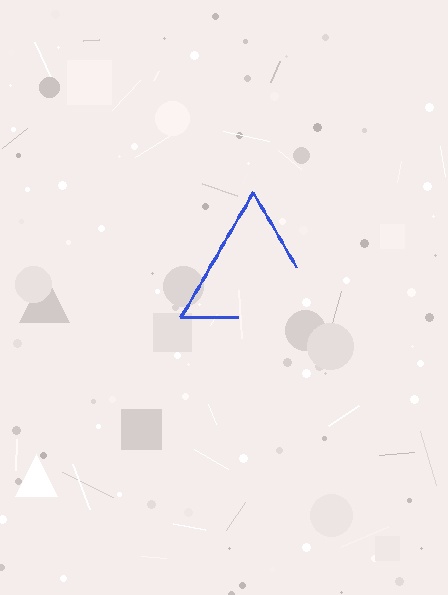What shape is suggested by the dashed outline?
The dashed outline suggests a triangle.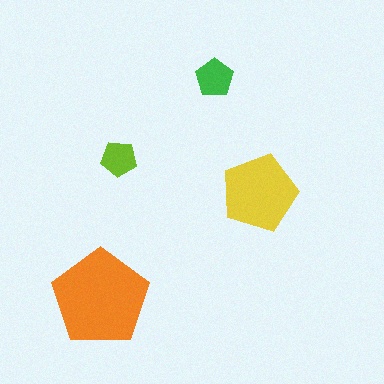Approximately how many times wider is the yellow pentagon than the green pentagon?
About 2 times wider.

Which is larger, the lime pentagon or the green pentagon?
The green one.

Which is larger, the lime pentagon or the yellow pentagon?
The yellow one.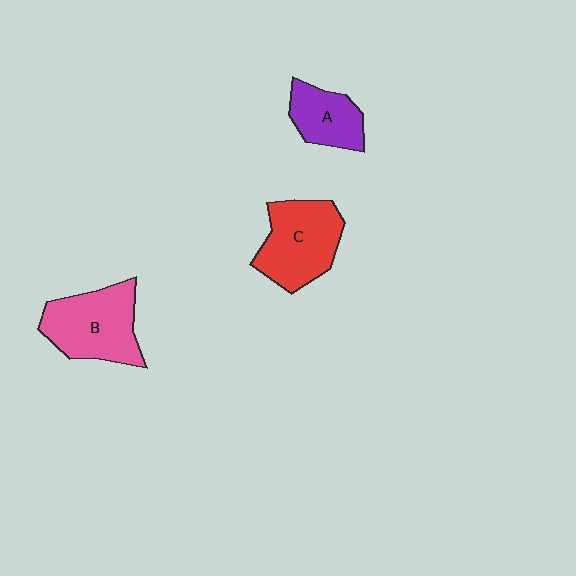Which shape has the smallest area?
Shape A (purple).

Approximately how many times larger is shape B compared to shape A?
Approximately 1.6 times.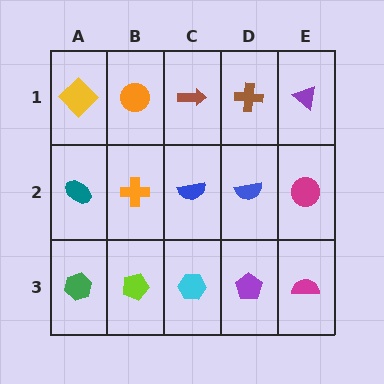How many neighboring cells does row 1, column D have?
3.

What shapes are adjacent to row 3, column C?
A blue semicircle (row 2, column C), a lime pentagon (row 3, column B), a purple pentagon (row 3, column D).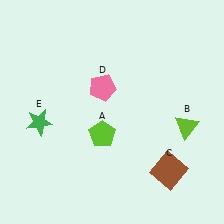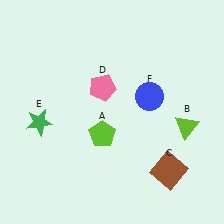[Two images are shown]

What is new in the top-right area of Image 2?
A blue circle (F) was added in the top-right area of Image 2.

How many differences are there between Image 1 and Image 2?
There is 1 difference between the two images.